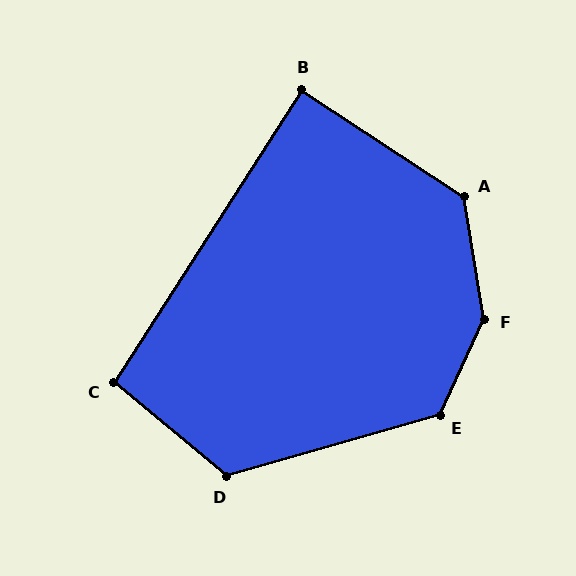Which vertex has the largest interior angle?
F, at approximately 146 degrees.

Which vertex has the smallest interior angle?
B, at approximately 89 degrees.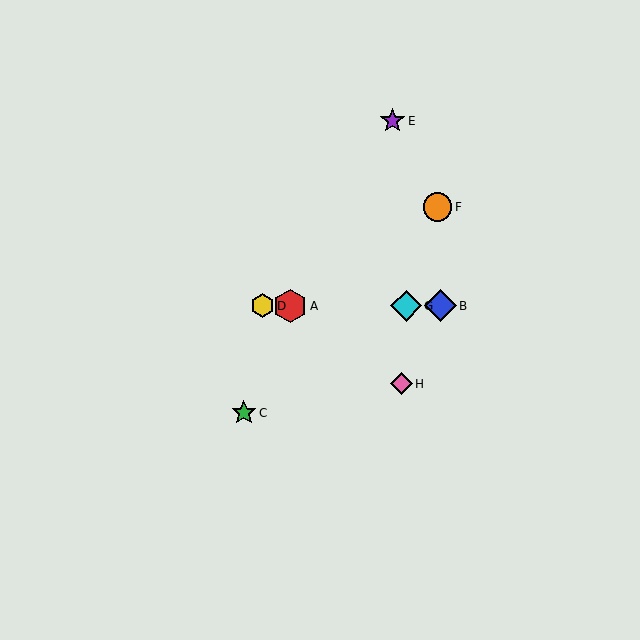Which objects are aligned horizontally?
Objects A, B, D, G are aligned horizontally.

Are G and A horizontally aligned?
Yes, both are at y≈306.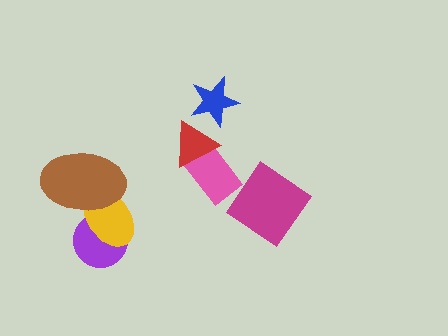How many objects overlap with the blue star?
1 object overlaps with the blue star.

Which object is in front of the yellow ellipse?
The brown ellipse is in front of the yellow ellipse.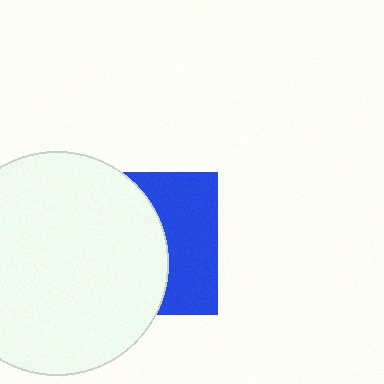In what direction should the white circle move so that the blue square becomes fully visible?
The white circle should move left. That is the shortest direction to clear the overlap and leave the blue square fully visible.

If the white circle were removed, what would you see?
You would see the complete blue square.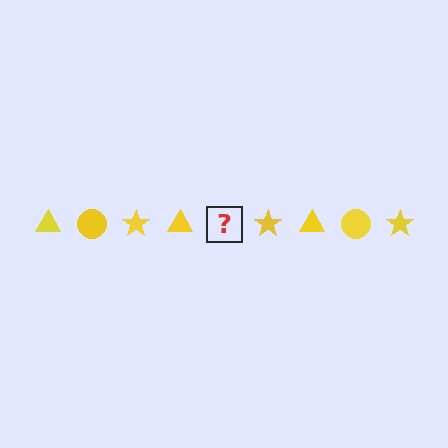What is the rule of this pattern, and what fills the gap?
The rule is that the pattern cycles through triangle, circle, star shapes in yellow. The gap should be filled with a yellow circle.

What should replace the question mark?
The question mark should be replaced with a yellow circle.